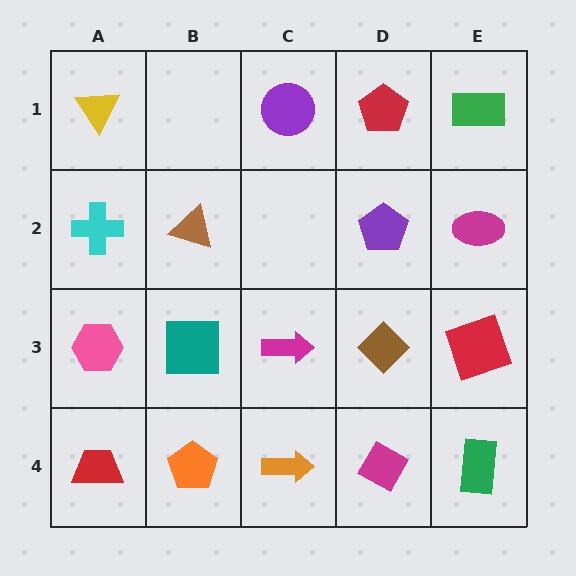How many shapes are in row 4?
5 shapes.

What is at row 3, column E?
A red square.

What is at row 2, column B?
A brown triangle.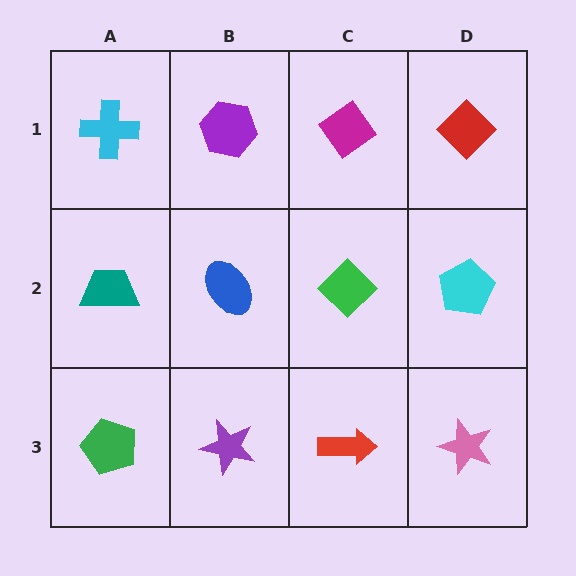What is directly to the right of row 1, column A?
A purple hexagon.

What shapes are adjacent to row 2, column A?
A cyan cross (row 1, column A), a green pentagon (row 3, column A), a blue ellipse (row 2, column B).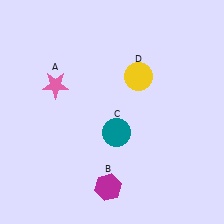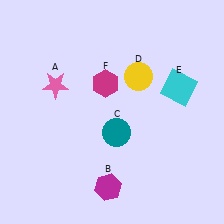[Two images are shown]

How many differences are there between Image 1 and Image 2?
There are 2 differences between the two images.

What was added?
A cyan square (E), a magenta hexagon (F) were added in Image 2.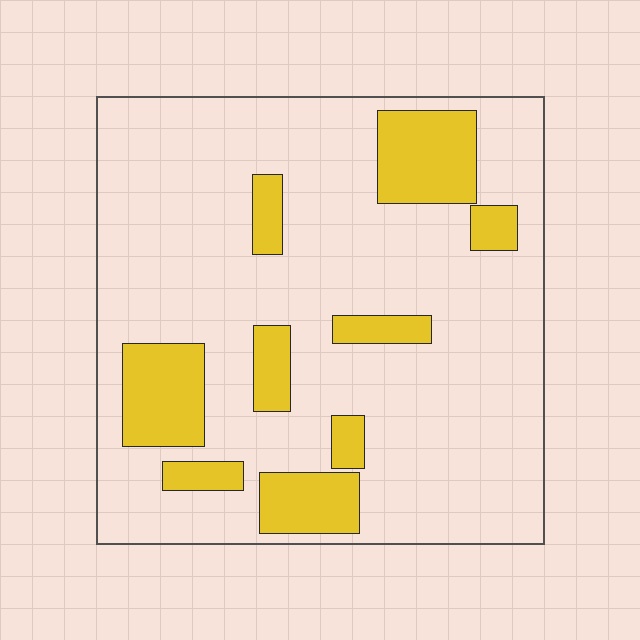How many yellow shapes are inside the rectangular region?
9.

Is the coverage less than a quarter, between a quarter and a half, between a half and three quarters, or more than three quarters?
Less than a quarter.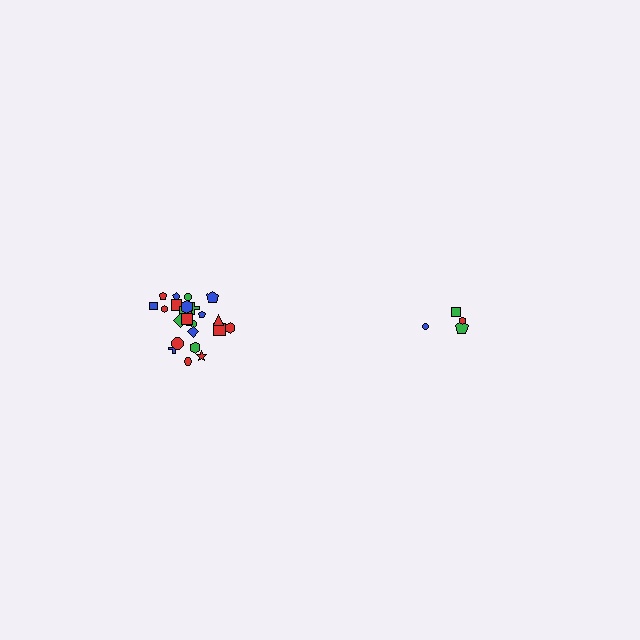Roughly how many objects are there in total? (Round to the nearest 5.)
Roughly 30 objects in total.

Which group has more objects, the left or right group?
The left group.